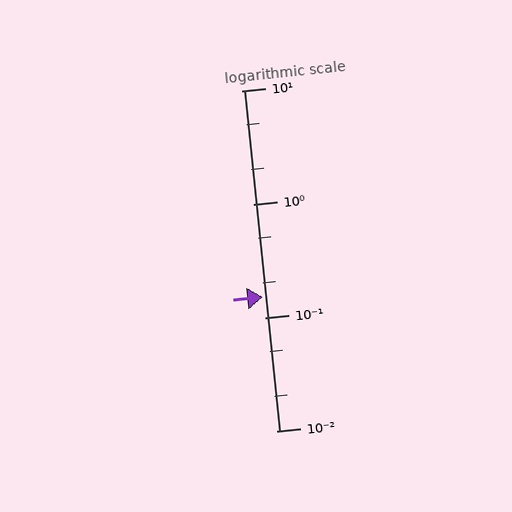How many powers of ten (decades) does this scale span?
The scale spans 3 decades, from 0.01 to 10.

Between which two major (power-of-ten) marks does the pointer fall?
The pointer is between 0.1 and 1.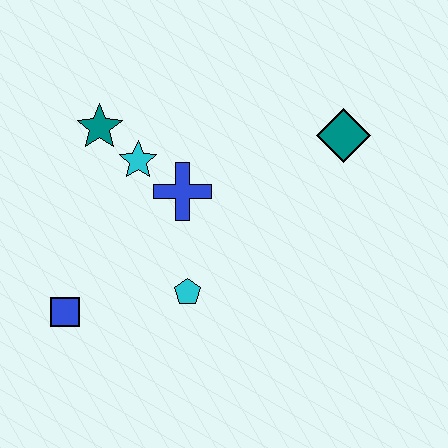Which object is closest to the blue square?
The cyan pentagon is closest to the blue square.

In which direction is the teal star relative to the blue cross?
The teal star is to the left of the blue cross.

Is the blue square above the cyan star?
No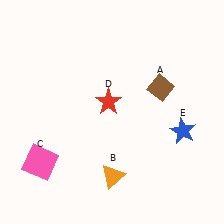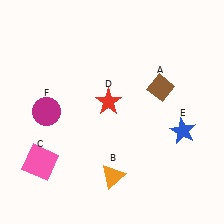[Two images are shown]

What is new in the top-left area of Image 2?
A magenta circle (F) was added in the top-left area of Image 2.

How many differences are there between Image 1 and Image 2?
There is 1 difference between the two images.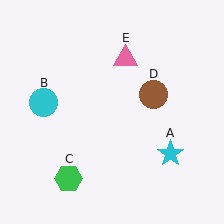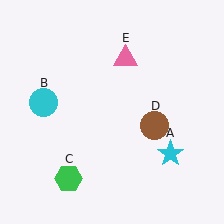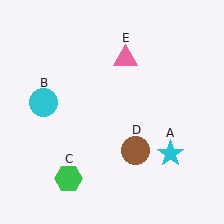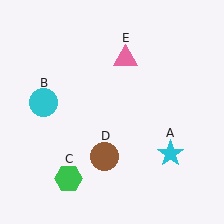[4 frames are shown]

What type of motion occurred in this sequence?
The brown circle (object D) rotated clockwise around the center of the scene.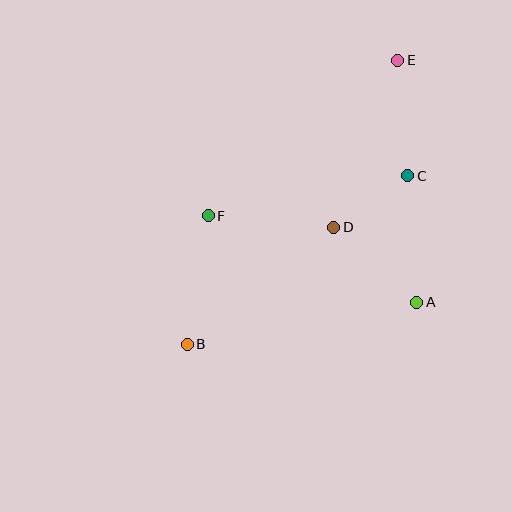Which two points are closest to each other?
Points C and D are closest to each other.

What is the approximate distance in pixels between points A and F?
The distance between A and F is approximately 226 pixels.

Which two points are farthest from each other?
Points B and E are farthest from each other.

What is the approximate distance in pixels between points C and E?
The distance between C and E is approximately 116 pixels.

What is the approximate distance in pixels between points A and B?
The distance between A and B is approximately 233 pixels.